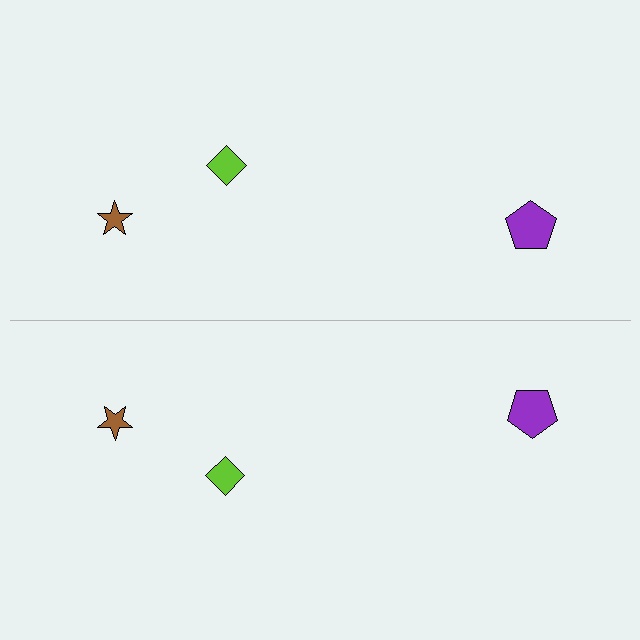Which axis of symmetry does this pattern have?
The pattern has a horizontal axis of symmetry running through the center of the image.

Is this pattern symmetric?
Yes, this pattern has bilateral (reflection) symmetry.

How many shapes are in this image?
There are 6 shapes in this image.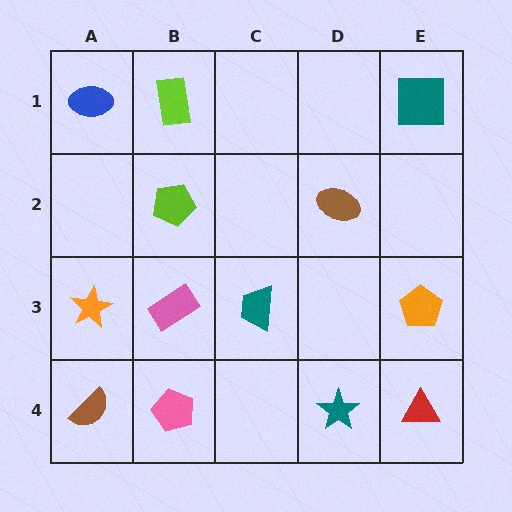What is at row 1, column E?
A teal square.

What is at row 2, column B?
A lime pentagon.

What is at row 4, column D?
A teal star.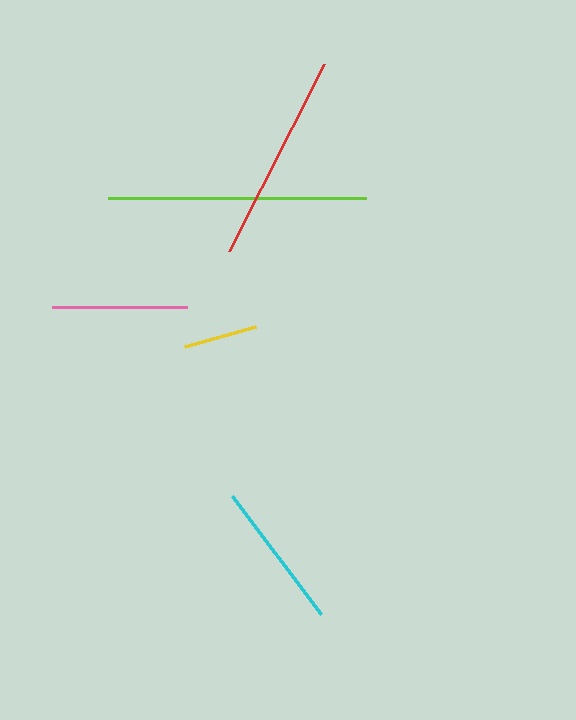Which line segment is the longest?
The lime line is the longest at approximately 258 pixels.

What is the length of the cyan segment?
The cyan segment is approximately 148 pixels long.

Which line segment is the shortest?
The yellow line is the shortest at approximately 74 pixels.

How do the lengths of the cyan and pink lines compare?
The cyan and pink lines are approximately the same length.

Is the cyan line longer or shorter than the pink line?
The cyan line is longer than the pink line.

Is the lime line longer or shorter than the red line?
The lime line is longer than the red line.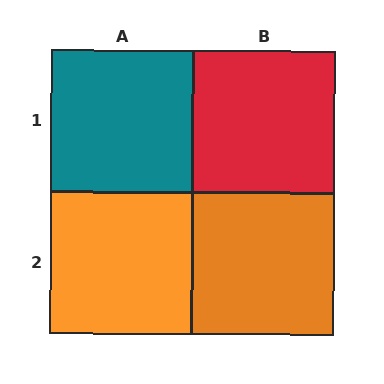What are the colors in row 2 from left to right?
Orange, orange.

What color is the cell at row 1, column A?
Teal.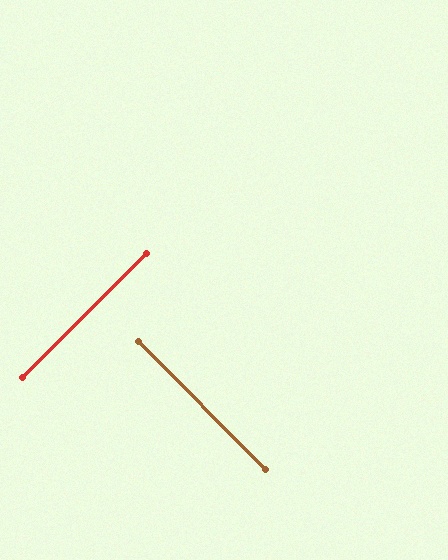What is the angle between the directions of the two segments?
Approximately 90 degrees.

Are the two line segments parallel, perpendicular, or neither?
Perpendicular — they meet at approximately 90°.